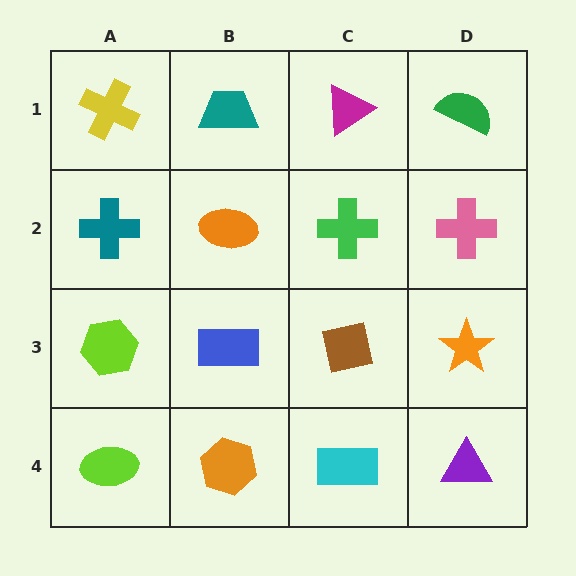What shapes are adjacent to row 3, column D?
A pink cross (row 2, column D), a purple triangle (row 4, column D), a brown square (row 3, column C).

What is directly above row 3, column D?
A pink cross.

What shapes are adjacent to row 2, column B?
A teal trapezoid (row 1, column B), a blue rectangle (row 3, column B), a teal cross (row 2, column A), a green cross (row 2, column C).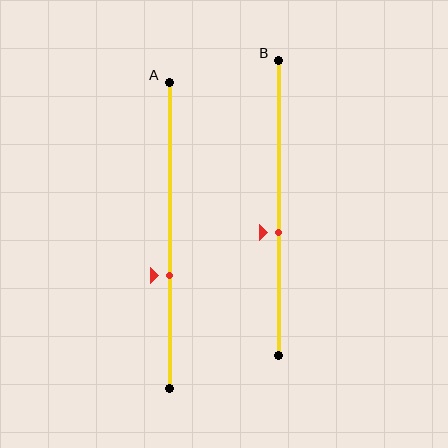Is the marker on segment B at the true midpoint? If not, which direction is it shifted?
No, the marker on segment B is shifted downward by about 8% of the segment length.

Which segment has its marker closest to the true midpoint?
Segment B has its marker closest to the true midpoint.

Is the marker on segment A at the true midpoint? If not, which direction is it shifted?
No, the marker on segment A is shifted downward by about 13% of the segment length.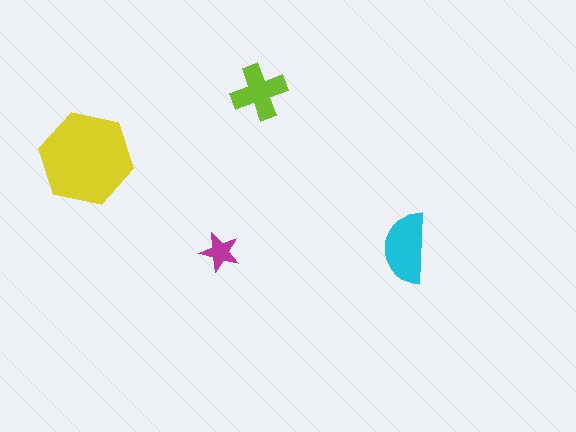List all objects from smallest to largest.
The magenta star, the lime cross, the cyan semicircle, the yellow hexagon.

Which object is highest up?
The lime cross is topmost.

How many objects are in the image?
There are 4 objects in the image.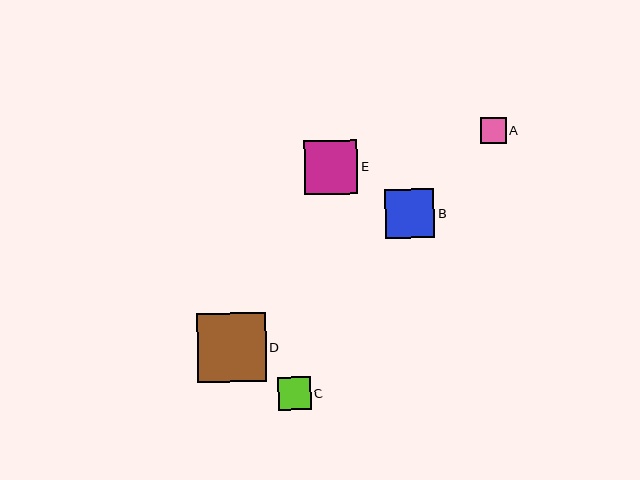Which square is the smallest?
Square A is the smallest with a size of approximately 25 pixels.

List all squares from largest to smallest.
From largest to smallest: D, E, B, C, A.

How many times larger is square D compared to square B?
Square D is approximately 1.4 times the size of square B.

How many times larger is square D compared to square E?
Square D is approximately 1.3 times the size of square E.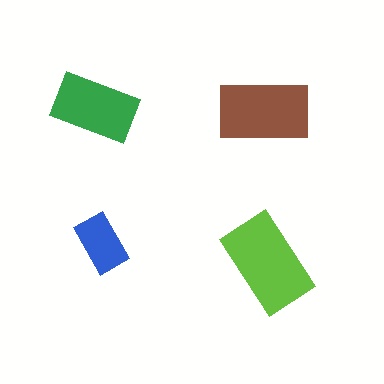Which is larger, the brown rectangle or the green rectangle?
The brown one.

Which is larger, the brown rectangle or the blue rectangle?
The brown one.